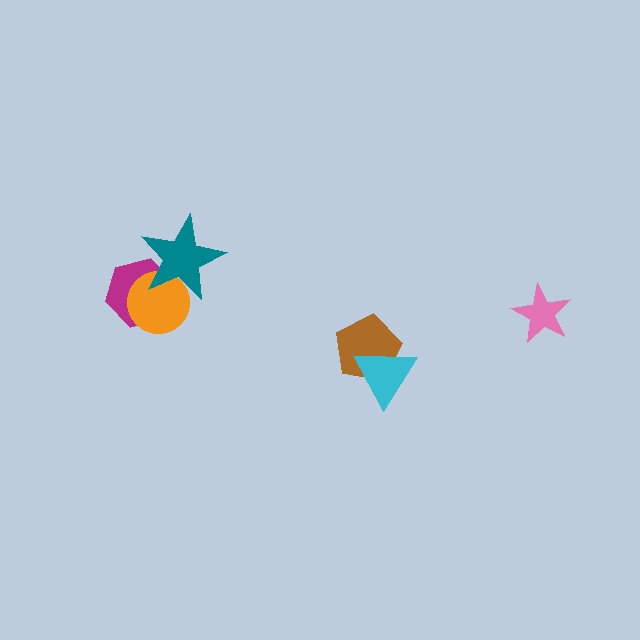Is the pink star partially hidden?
No, no other shape covers it.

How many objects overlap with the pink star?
0 objects overlap with the pink star.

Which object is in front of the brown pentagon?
The cyan triangle is in front of the brown pentagon.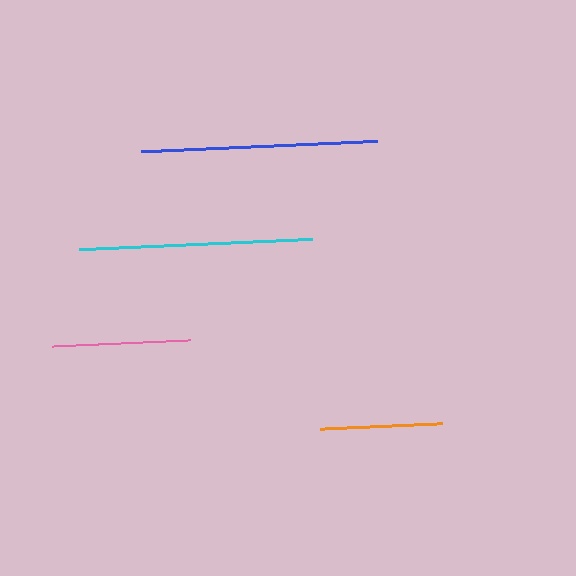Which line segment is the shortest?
The orange line is the shortest at approximately 122 pixels.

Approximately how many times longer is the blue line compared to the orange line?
The blue line is approximately 1.9 times the length of the orange line.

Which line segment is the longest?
The blue line is the longest at approximately 236 pixels.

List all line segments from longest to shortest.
From longest to shortest: blue, cyan, pink, orange.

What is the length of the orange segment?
The orange segment is approximately 122 pixels long.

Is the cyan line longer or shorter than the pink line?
The cyan line is longer than the pink line.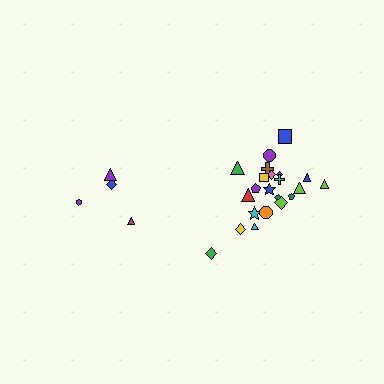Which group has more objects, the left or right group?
The right group.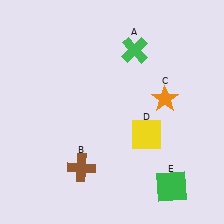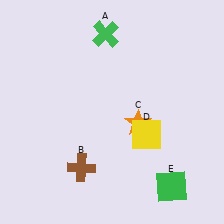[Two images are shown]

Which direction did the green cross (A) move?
The green cross (A) moved left.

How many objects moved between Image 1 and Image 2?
2 objects moved between the two images.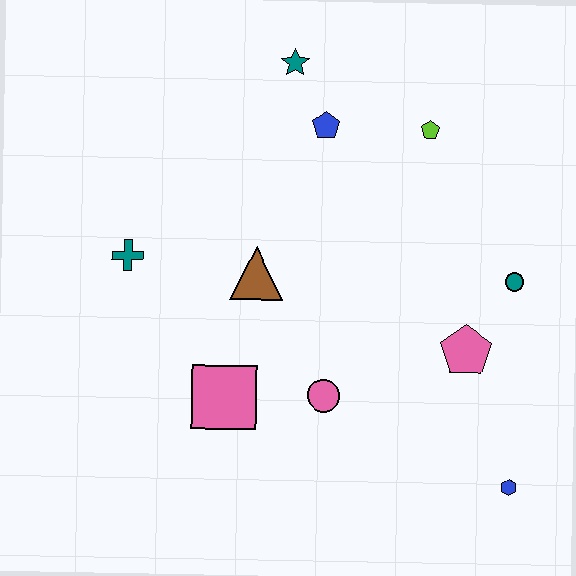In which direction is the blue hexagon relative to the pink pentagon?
The blue hexagon is below the pink pentagon.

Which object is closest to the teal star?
The blue pentagon is closest to the teal star.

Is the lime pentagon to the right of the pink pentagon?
No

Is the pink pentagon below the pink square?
No